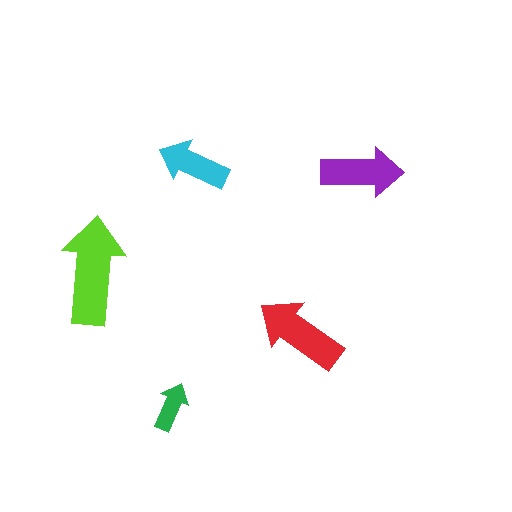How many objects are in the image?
There are 5 objects in the image.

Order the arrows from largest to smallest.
the lime one, the red one, the purple one, the cyan one, the green one.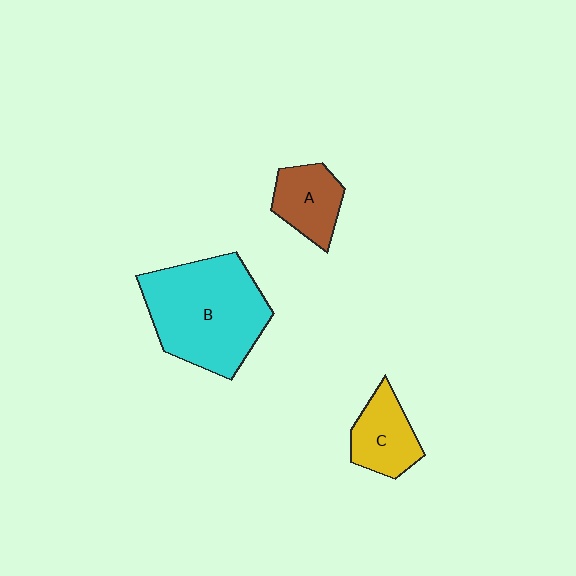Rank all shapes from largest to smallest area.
From largest to smallest: B (cyan), C (yellow), A (brown).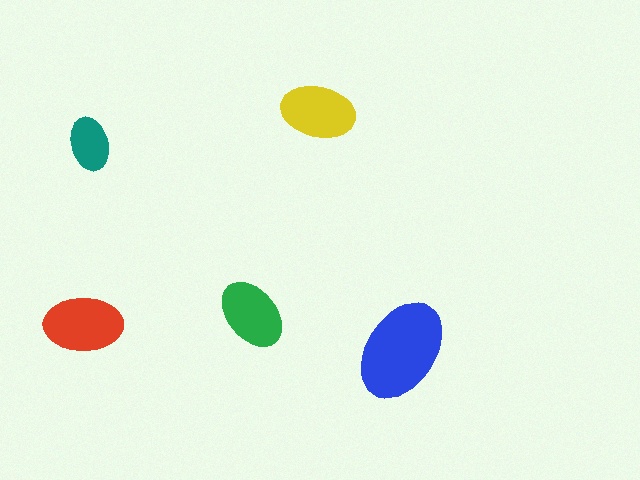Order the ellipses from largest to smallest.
the blue one, the red one, the yellow one, the green one, the teal one.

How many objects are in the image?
There are 5 objects in the image.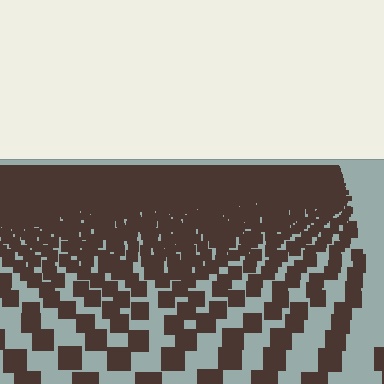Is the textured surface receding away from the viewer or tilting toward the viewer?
The surface is receding away from the viewer. Texture elements get smaller and denser toward the top.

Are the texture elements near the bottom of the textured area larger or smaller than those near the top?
Larger. Near the bottom, elements are closer to the viewer and appear at a bigger on-screen size.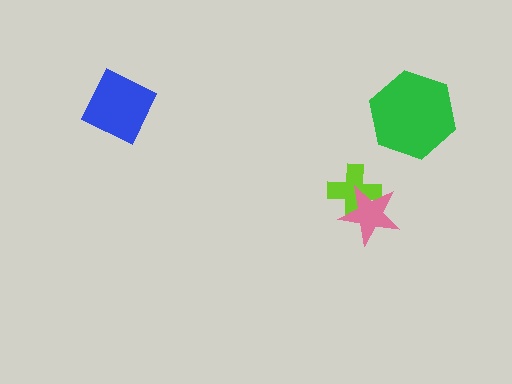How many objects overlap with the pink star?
1 object overlaps with the pink star.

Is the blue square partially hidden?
No, no other shape covers it.